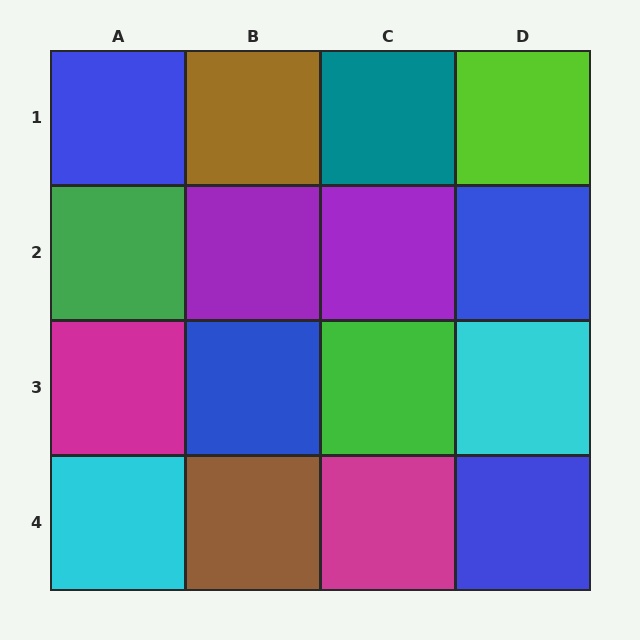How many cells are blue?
4 cells are blue.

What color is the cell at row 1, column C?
Teal.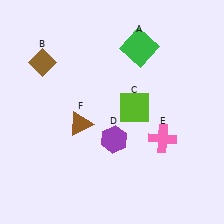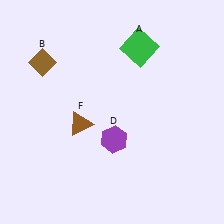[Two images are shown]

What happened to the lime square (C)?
The lime square (C) was removed in Image 2. It was in the top-right area of Image 1.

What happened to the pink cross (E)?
The pink cross (E) was removed in Image 2. It was in the bottom-right area of Image 1.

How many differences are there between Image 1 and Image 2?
There are 2 differences between the two images.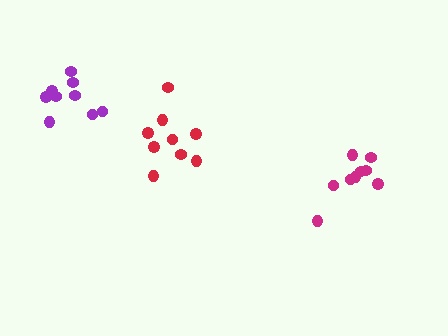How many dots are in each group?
Group 1: 9 dots, Group 2: 9 dots, Group 3: 9 dots (27 total).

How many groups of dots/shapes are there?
There are 3 groups.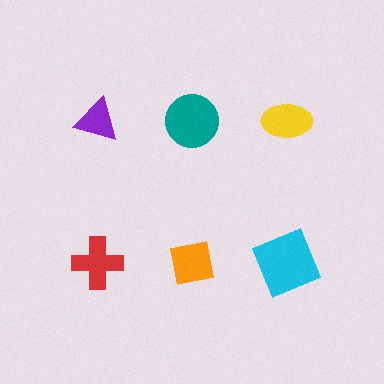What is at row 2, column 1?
A red cross.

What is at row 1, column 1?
A purple triangle.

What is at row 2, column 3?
A cyan square.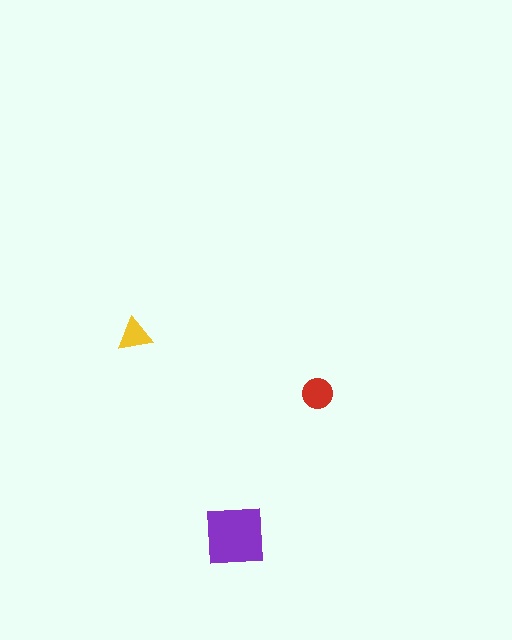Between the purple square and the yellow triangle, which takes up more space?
The purple square.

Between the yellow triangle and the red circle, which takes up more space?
The red circle.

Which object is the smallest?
The yellow triangle.